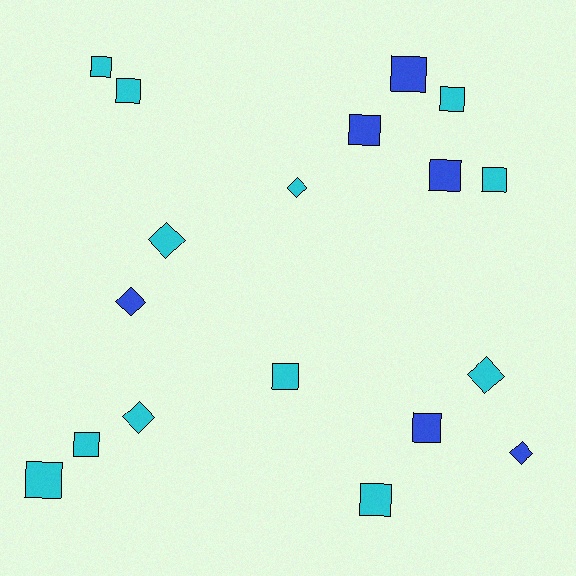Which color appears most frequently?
Cyan, with 12 objects.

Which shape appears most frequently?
Square, with 12 objects.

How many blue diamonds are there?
There are 2 blue diamonds.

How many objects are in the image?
There are 18 objects.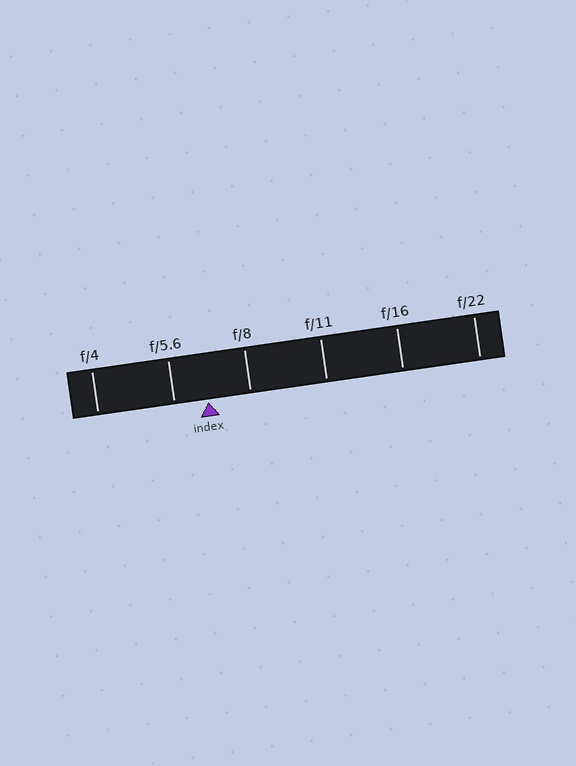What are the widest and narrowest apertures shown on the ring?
The widest aperture shown is f/4 and the narrowest is f/22.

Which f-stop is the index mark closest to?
The index mark is closest to f/5.6.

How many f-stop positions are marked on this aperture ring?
There are 6 f-stop positions marked.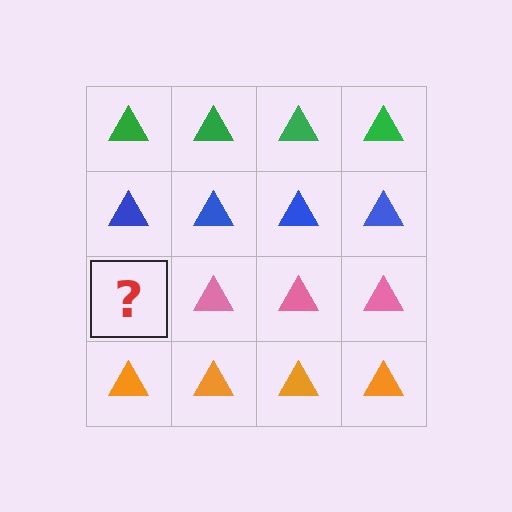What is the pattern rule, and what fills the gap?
The rule is that each row has a consistent color. The gap should be filled with a pink triangle.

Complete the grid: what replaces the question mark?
The question mark should be replaced with a pink triangle.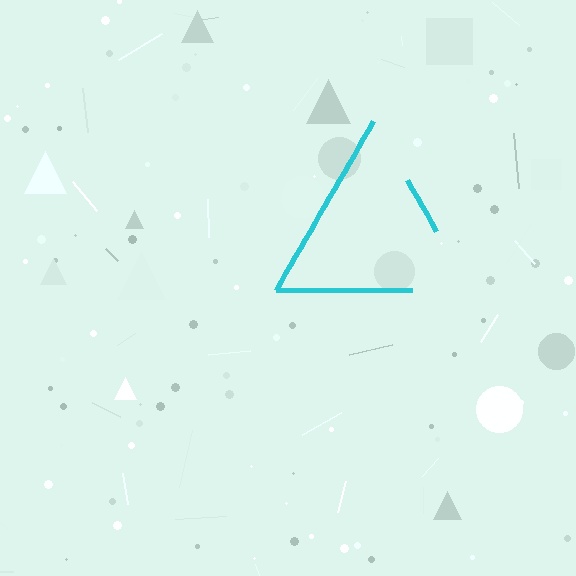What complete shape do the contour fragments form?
The contour fragments form a triangle.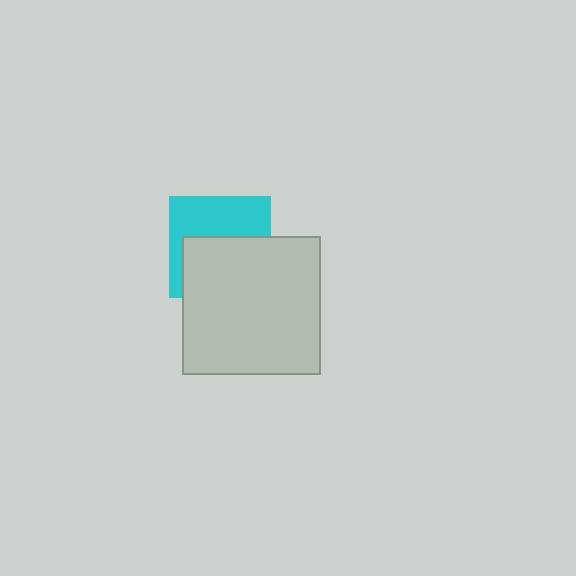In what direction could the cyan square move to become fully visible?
The cyan square could move up. That would shift it out from behind the light gray square entirely.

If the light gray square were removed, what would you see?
You would see the complete cyan square.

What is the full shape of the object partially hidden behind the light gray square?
The partially hidden object is a cyan square.